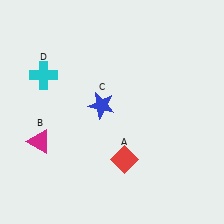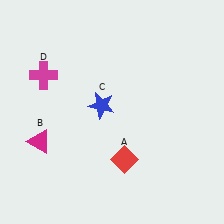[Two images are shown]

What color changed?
The cross (D) changed from cyan in Image 1 to magenta in Image 2.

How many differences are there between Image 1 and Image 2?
There is 1 difference between the two images.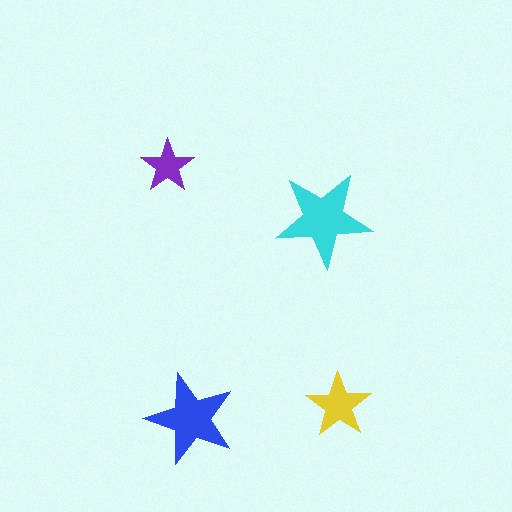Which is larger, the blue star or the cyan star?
The cyan one.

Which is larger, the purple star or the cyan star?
The cyan one.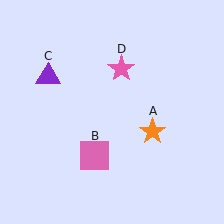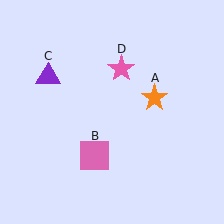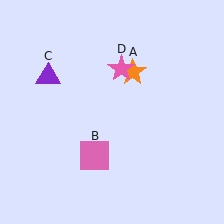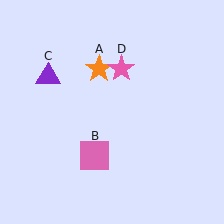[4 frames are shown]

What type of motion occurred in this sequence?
The orange star (object A) rotated counterclockwise around the center of the scene.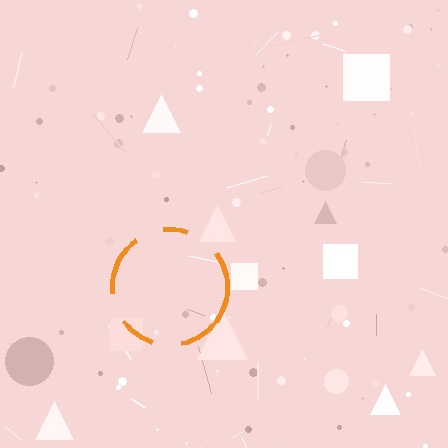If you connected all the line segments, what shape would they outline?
They would outline a circle.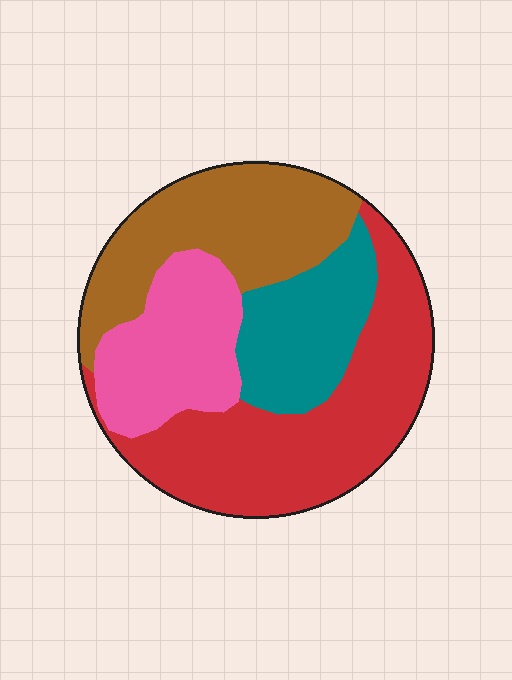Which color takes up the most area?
Red, at roughly 35%.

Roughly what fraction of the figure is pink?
Pink takes up about one fifth (1/5) of the figure.